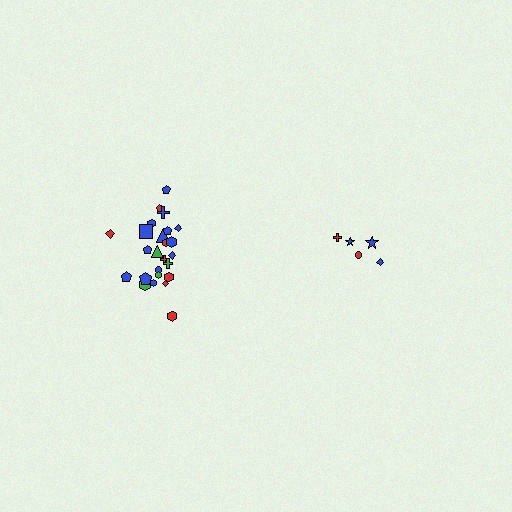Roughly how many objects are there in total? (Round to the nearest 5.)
Roughly 30 objects in total.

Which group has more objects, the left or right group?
The left group.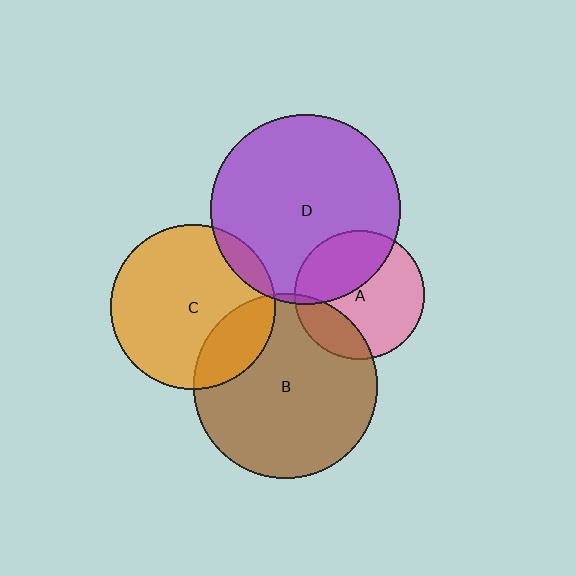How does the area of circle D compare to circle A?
Approximately 2.1 times.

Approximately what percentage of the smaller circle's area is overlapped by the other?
Approximately 5%.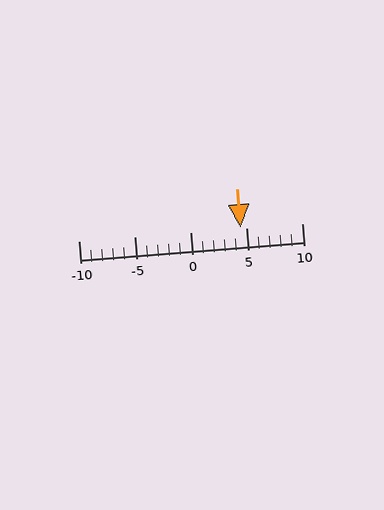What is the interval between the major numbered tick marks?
The major tick marks are spaced 5 units apart.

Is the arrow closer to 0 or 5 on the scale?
The arrow is closer to 5.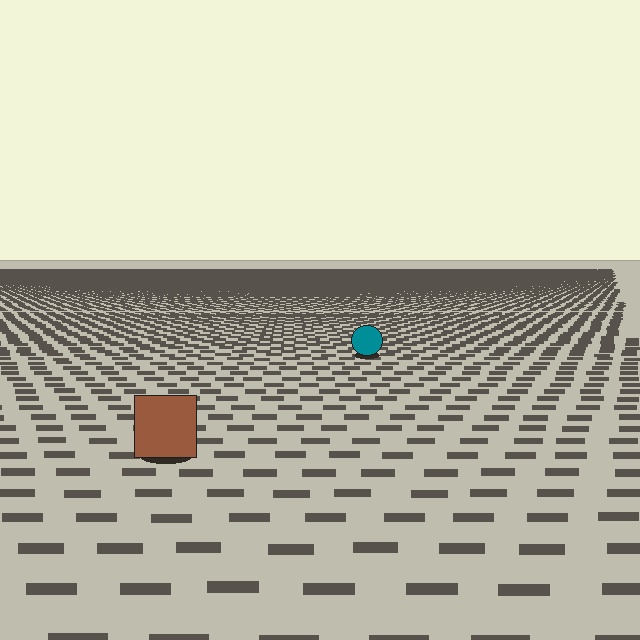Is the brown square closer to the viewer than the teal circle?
Yes. The brown square is closer — you can tell from the texture gradient: the ground texture is coarser near it.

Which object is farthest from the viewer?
The teal circle is farthest from the viewer. It appears smaller and the ground texture around it is denser.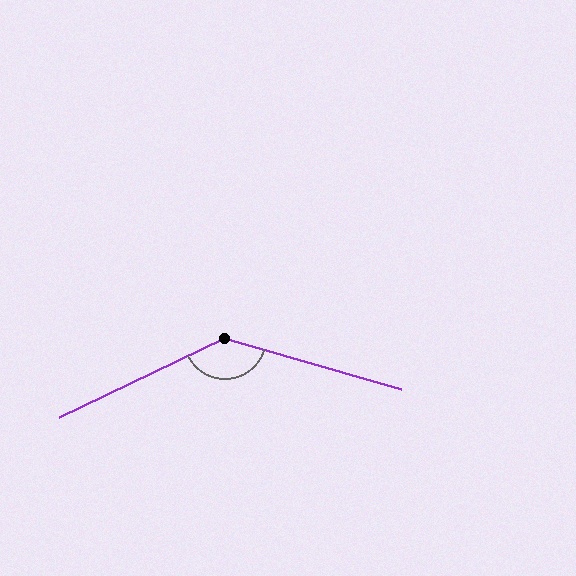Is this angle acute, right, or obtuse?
It is obtuse.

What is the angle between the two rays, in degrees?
Approximately 138 degrees.